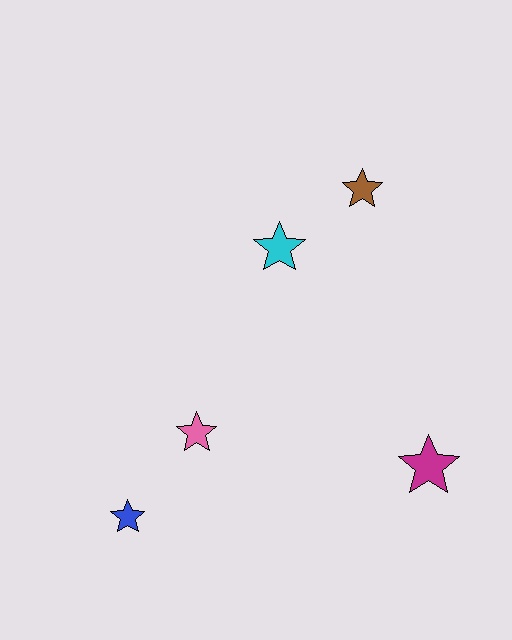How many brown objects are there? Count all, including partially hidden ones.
There is 1 brown object.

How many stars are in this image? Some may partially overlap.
There are 5 stars.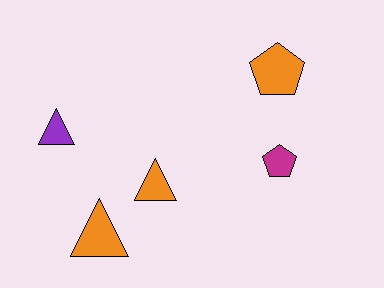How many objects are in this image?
There are 5 objects.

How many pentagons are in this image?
There are 2 pentagons.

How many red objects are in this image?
There are no red objects.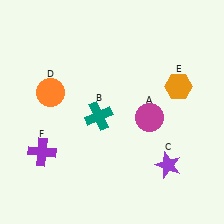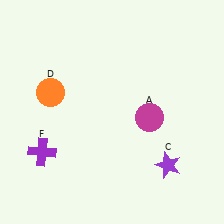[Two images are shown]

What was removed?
The orange hexagon (E), the teal cross (B) were removed in Image 2.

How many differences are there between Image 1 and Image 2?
There are 2 differences between the two images.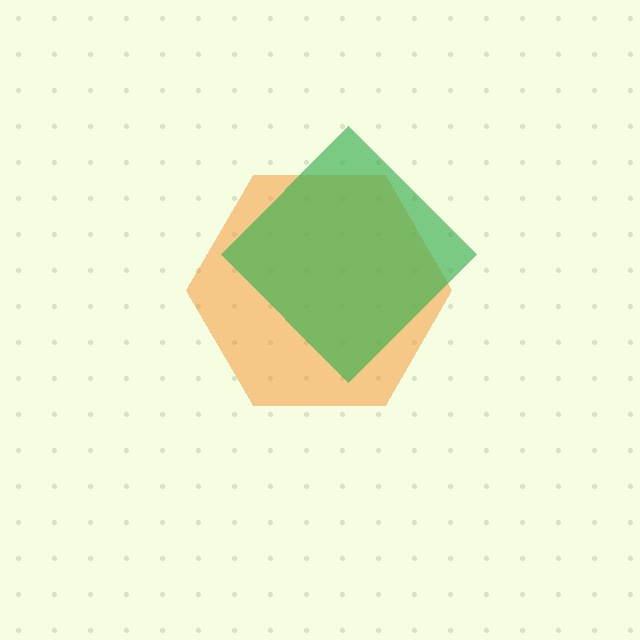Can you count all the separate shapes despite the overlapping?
Yes, there are 2 separate shapes.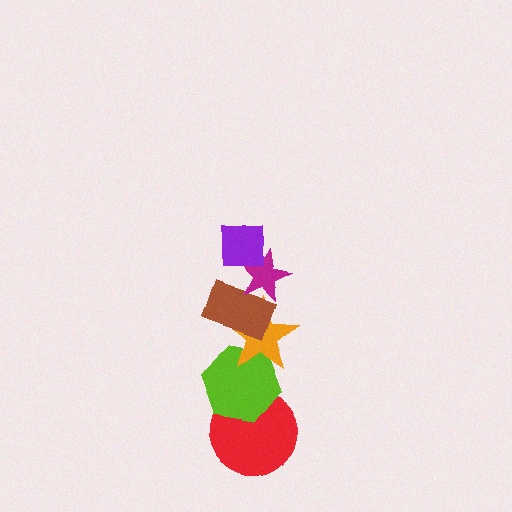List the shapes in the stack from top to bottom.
From top to bottom: the purple square, the magenta star, the brown rectangle, the orange star, the lime hexagon, the red circle.